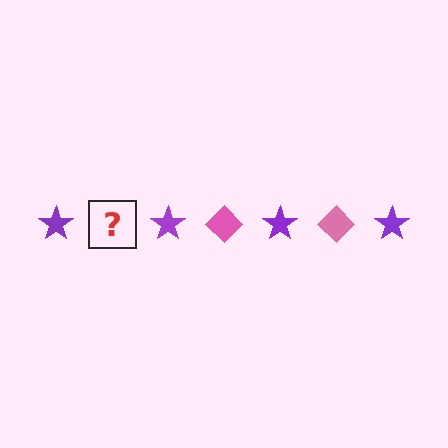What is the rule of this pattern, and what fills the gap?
The rule is that the pattern alternates between purple star and pink diamond. The gap should be filled with a pink diamond.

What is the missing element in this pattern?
The missing element is a pink diamond.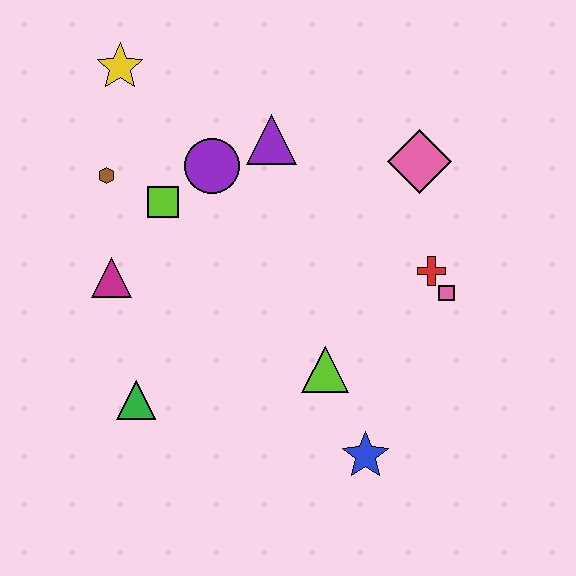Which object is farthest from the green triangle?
The pink diamond is farthest from the green triangle.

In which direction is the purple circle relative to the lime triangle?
The purple circle is above the lime triangle.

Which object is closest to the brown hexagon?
The lime square is closest to the brown hexagon.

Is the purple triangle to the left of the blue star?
Yes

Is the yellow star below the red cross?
No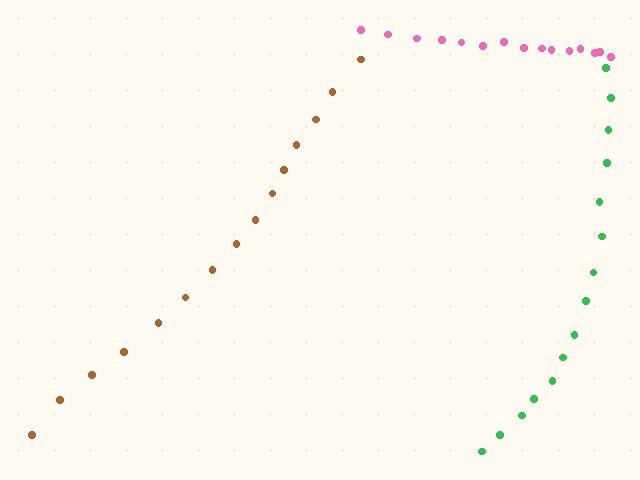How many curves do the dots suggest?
There are 3 distinct paths.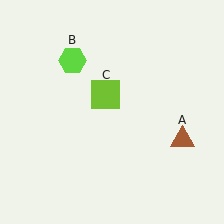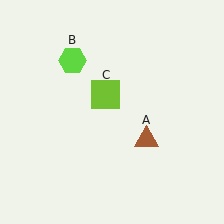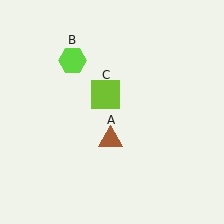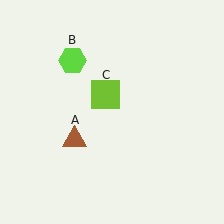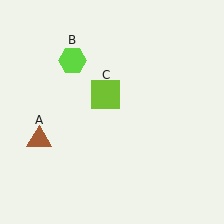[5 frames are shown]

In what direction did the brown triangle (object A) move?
The brown triangle (object A) moved left.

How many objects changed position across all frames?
1 object changed position: brown triangle (object A).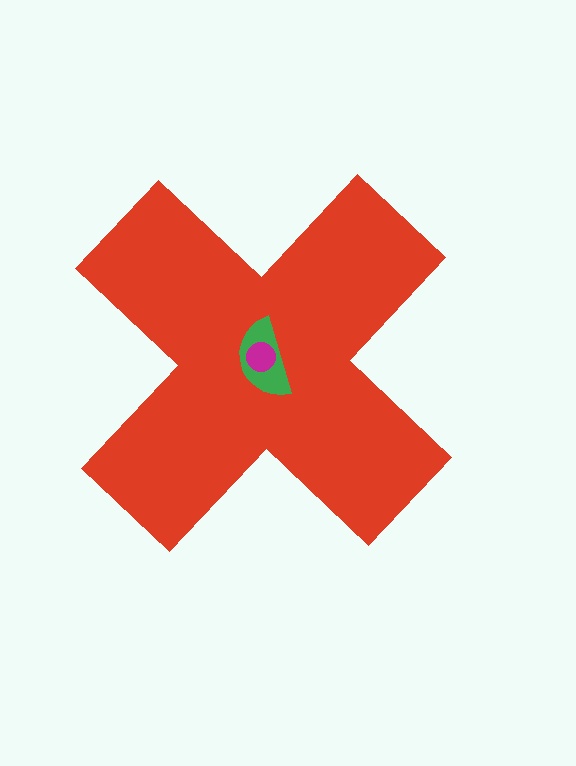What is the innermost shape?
The magenta circle.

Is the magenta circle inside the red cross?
Yes.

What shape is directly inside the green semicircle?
The magenta circle.